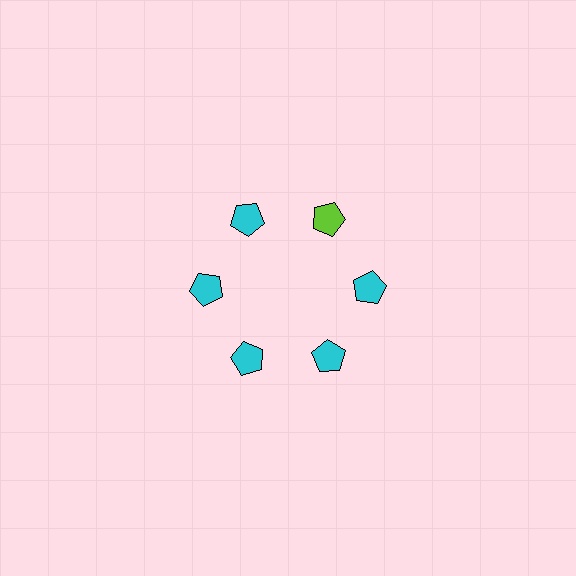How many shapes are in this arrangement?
There are 6 shapes arranged in a ring pattern.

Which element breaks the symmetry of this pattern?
The lime pentagon at roughly the 1 o'clock position breaks the symmetry. All other shapes are cyan pentagons.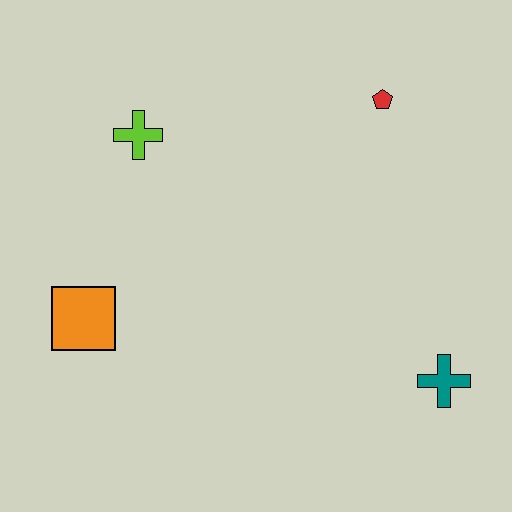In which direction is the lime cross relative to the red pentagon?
The lime cross is to the left of the red pentagon.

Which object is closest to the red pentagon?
The lime cross is closest to the red pentagon.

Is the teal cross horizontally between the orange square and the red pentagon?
No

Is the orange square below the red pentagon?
Yes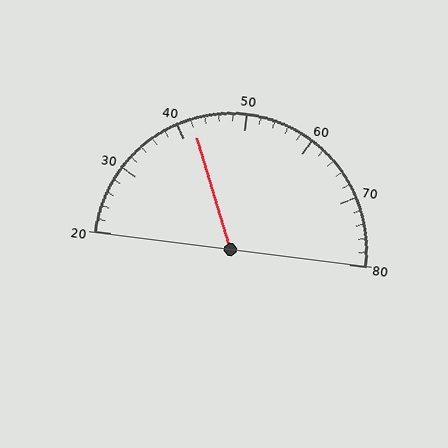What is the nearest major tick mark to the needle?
The nearest major tick mark is 40.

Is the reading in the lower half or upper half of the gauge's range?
The reading is in the lower half of the range (20 to 80).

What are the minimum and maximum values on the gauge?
The gauge ranges from 20 to 80.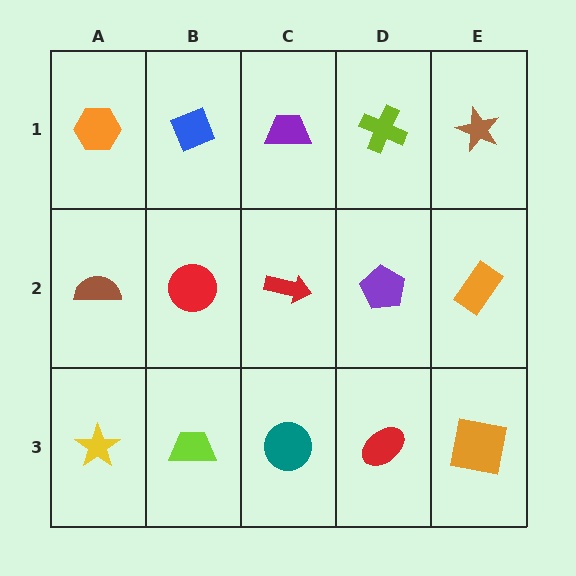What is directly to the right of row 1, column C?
A lime cross.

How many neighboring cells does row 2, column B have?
4.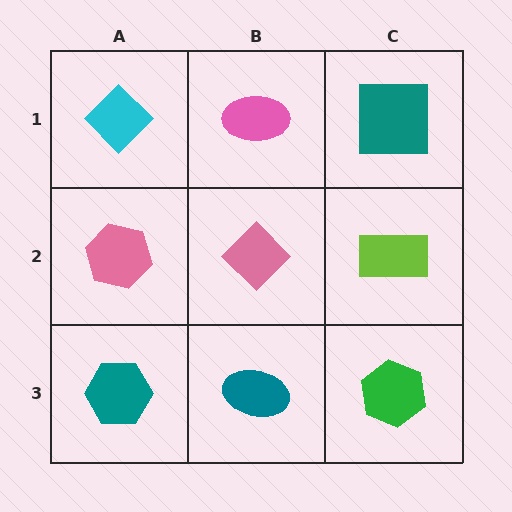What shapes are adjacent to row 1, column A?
A pink hexagon (row 2, column A), a pink ellipse (row 1, column B).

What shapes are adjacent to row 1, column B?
A pink diamond (row 2, column B), a cyan diamond (row 1, column A), a teal square (row 1, column C).